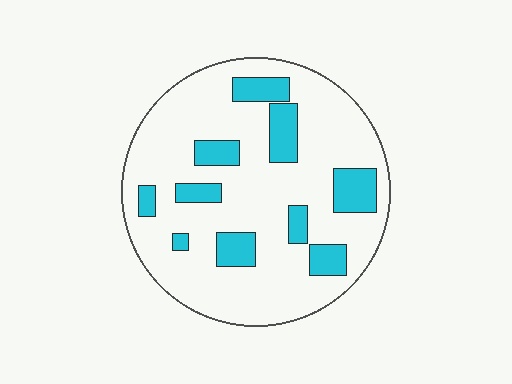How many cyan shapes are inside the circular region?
10.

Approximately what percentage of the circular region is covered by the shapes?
Approximately 20%.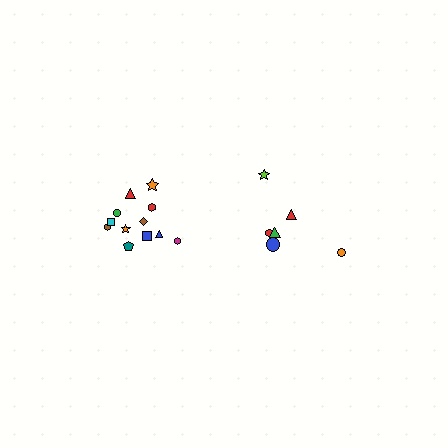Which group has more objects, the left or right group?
The left group.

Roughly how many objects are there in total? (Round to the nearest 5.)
Roughly 20 objects in total.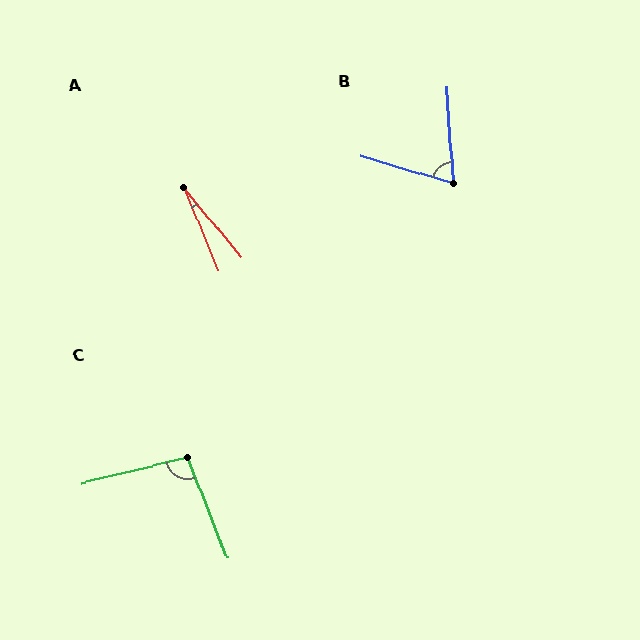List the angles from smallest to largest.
A (17°), B (70°), C (98°).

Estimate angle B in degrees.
Approximately 70 degrees.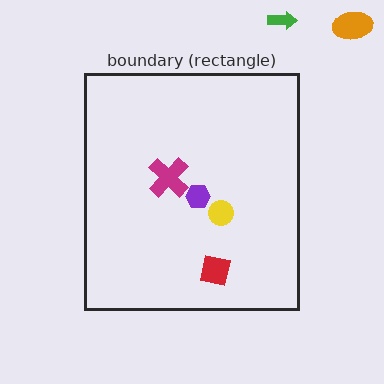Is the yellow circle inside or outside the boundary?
Inside.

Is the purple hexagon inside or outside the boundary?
Inside.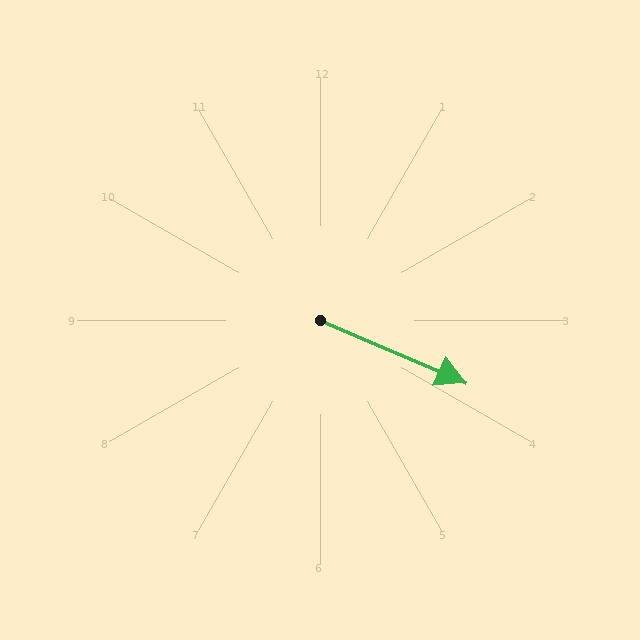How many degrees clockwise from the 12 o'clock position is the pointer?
Approximately 113 degrees.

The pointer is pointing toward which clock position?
Roughly 4 o'clock.